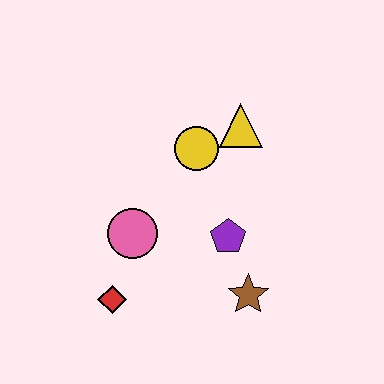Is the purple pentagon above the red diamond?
Yes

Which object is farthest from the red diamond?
The yellow triangle is farthest from the red diamond.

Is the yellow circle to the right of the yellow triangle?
No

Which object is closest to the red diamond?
The pink circle is closest to the red diamond.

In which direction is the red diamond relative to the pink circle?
The red diamond is below the pink circle.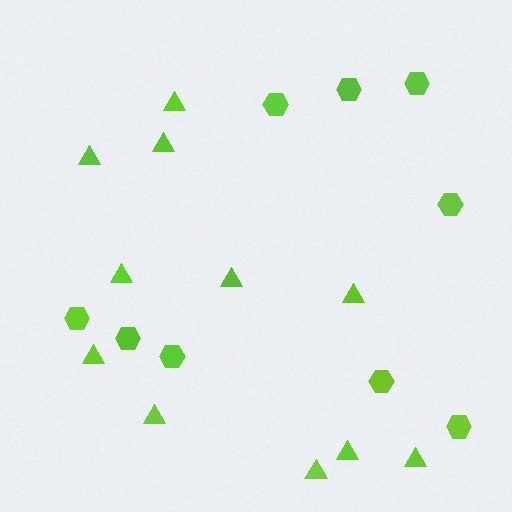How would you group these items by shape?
There are 2 groups: one group of triangles (11) and one group of hexagons (9).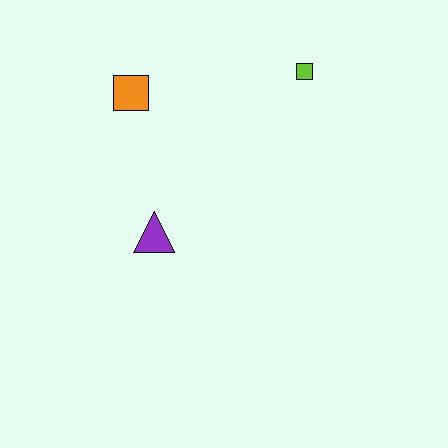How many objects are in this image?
There are 3 objects.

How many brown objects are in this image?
There are no brown objects.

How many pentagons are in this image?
There are no pentagons.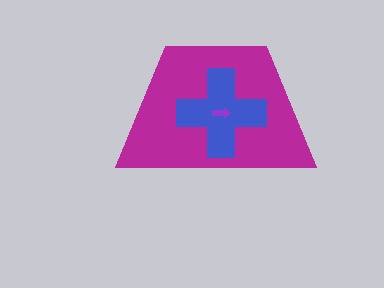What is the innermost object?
The purple arrow.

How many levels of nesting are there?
3.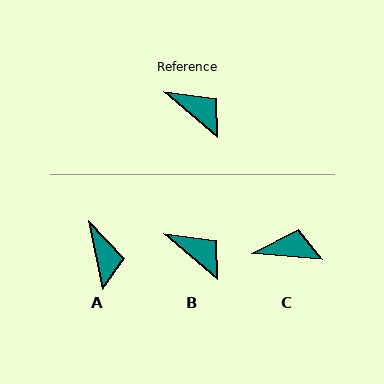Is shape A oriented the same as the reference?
No, it is off by about 39 degrees.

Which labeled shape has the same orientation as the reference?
B.